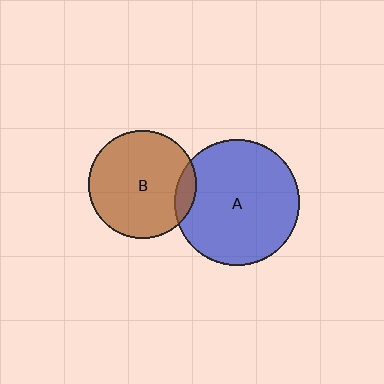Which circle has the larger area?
Circle A (blue).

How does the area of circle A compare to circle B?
Approximately 1.3 times.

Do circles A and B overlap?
Yes.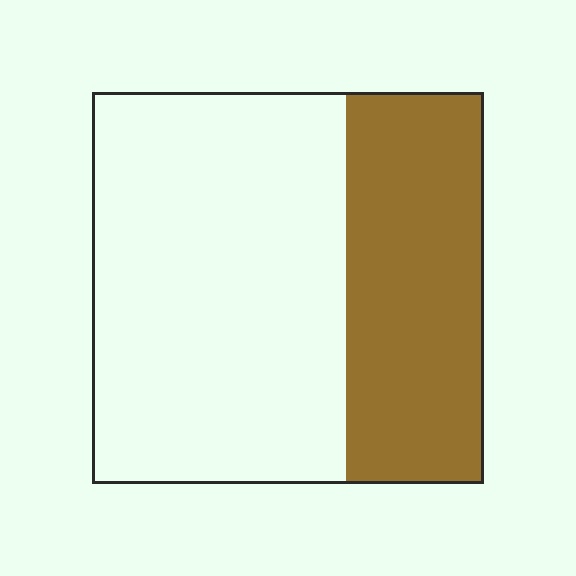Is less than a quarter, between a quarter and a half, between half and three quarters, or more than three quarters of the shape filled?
Between a quarter and a half.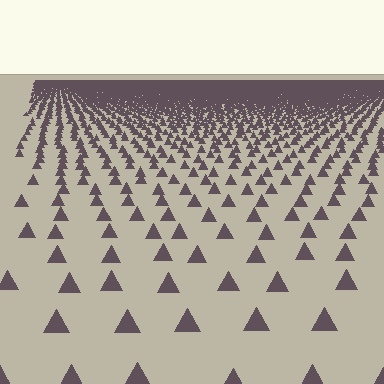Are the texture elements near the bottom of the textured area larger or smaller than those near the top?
Larger. Near the bottom, elements are closer to the viewer and appear at a bigger on-screen size.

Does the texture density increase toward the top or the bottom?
Density increases toward the top.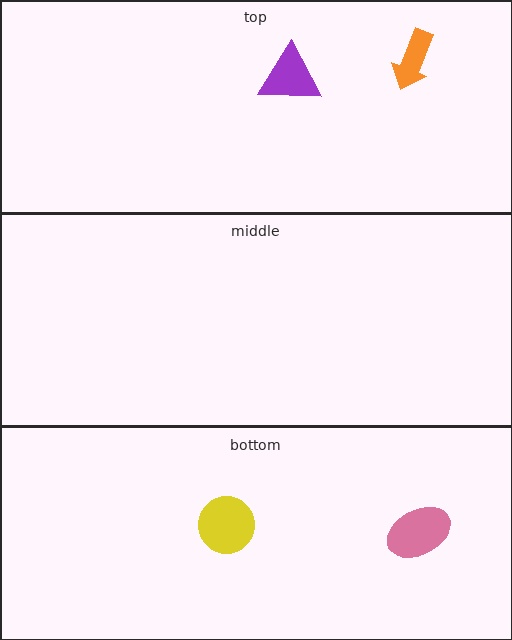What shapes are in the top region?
The orange arrow, the purple triangle.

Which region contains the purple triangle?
The top region.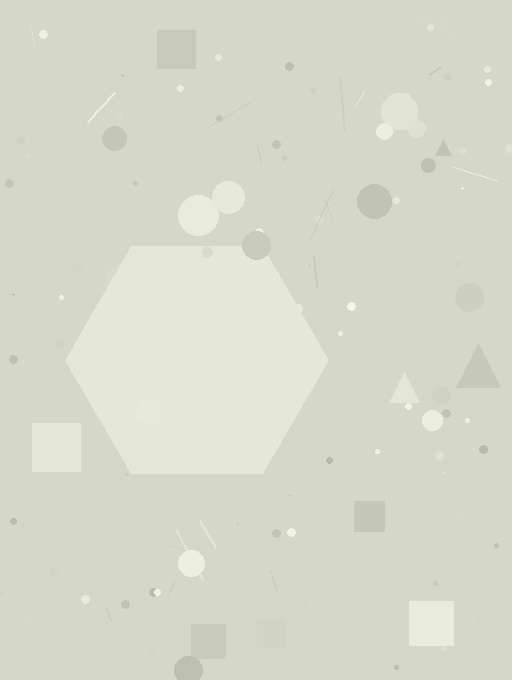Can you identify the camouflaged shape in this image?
The camouflaged shape is a hexagon.